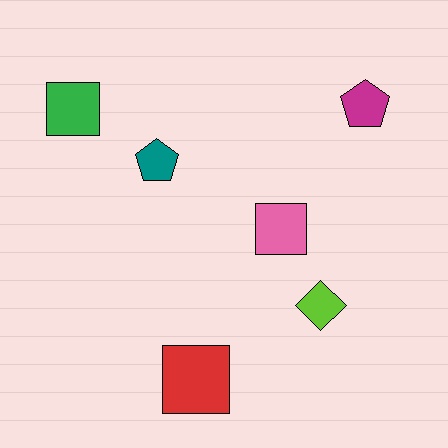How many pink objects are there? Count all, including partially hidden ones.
There is 1 pink object.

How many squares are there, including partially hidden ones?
There are 3 squares.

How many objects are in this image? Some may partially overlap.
There are 6 objects.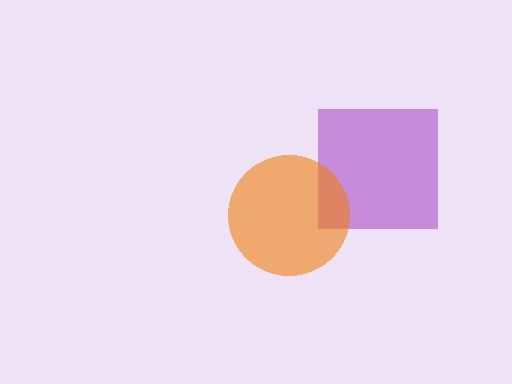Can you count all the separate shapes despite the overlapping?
Yes, there are 2 separate shapes.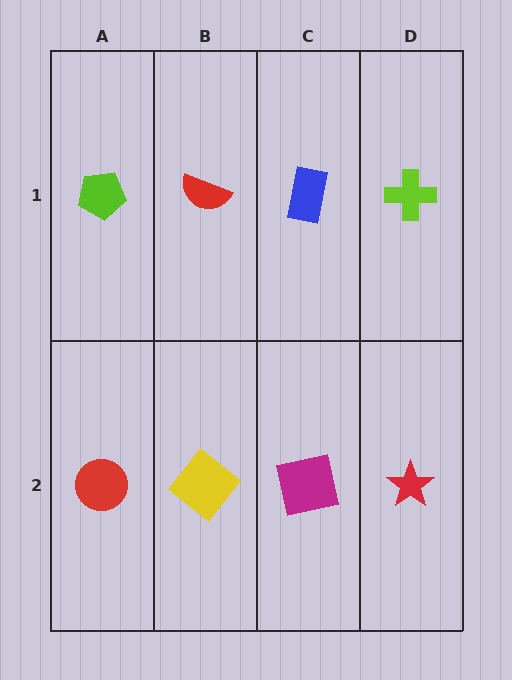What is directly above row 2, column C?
A blue rectangle.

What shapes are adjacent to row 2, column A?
A lime pentagon (row 1, column A), a yellow diamond (row 2, column B).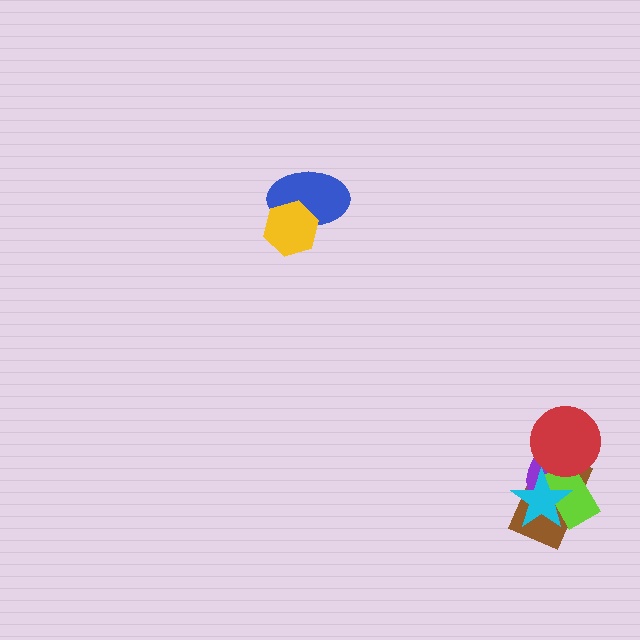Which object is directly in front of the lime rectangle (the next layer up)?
The red circle is directly in front of the lime rectangle.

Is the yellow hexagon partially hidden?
No, no other shape covers it.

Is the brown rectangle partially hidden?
Yes, it is partially covered by another shape.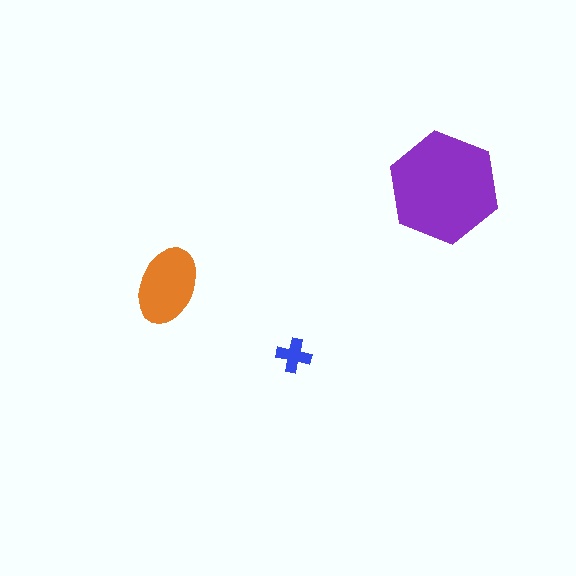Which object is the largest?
The purple hexagon.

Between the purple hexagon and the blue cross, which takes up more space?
The purple hexagon.